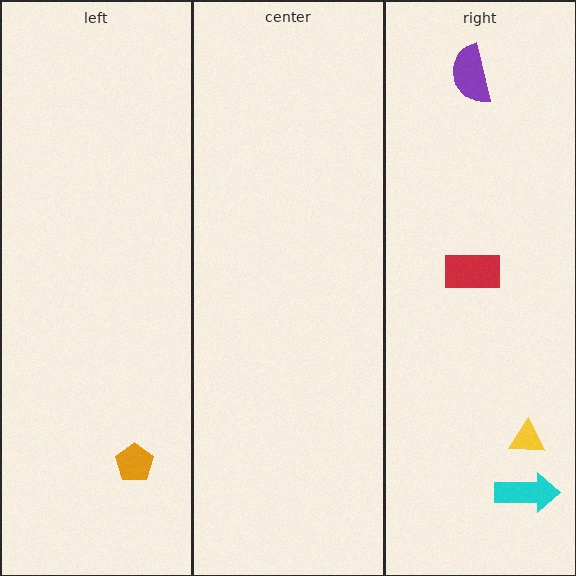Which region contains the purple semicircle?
The right region.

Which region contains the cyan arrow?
The right region.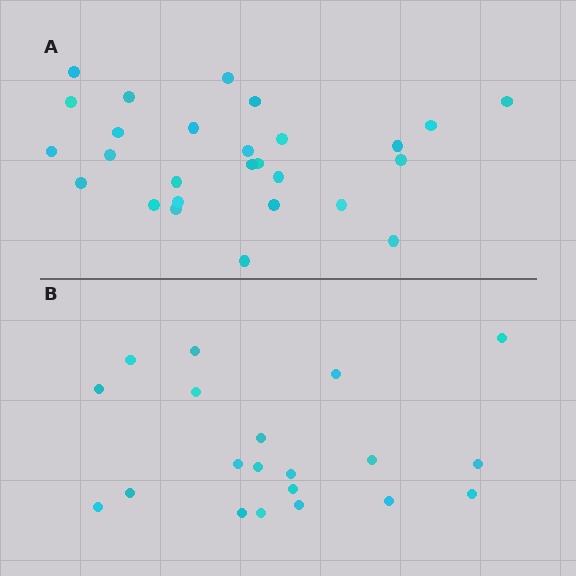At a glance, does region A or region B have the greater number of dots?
Region A (the top region) has more dots.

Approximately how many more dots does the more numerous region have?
Region A has roughly 8 or so more dots than region B.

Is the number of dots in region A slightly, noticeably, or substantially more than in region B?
Region A has noticeably more, but not dramatically so. The ratio is roughly 1.4 to 1.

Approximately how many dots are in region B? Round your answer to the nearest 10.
About 20 dots.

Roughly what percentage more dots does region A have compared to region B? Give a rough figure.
About 35% more.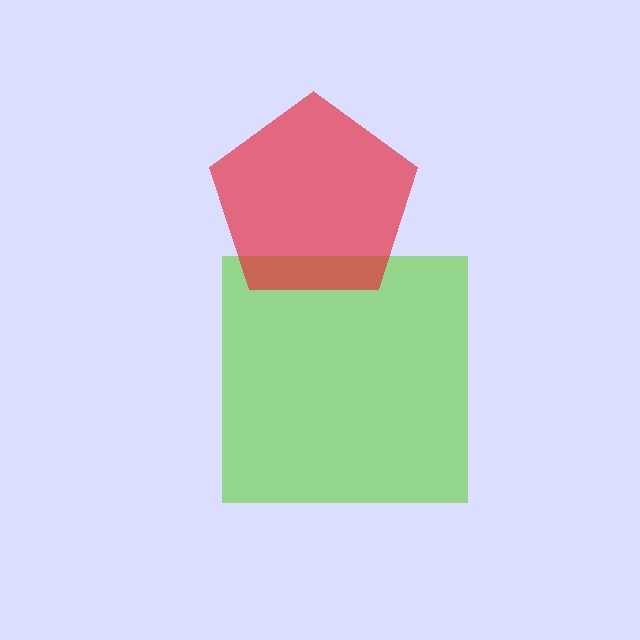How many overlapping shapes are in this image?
There are 2 overlapping shapes in the image.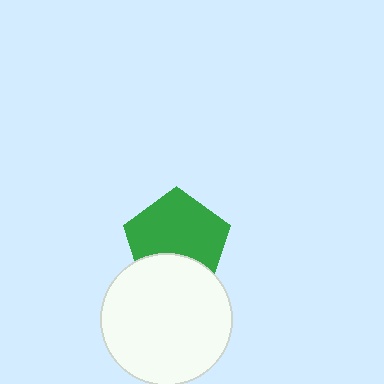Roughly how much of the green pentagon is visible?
Most of it is visible (roughly 69%).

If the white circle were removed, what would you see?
You would see the complete green pentagon.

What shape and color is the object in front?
The object in front is a white circle.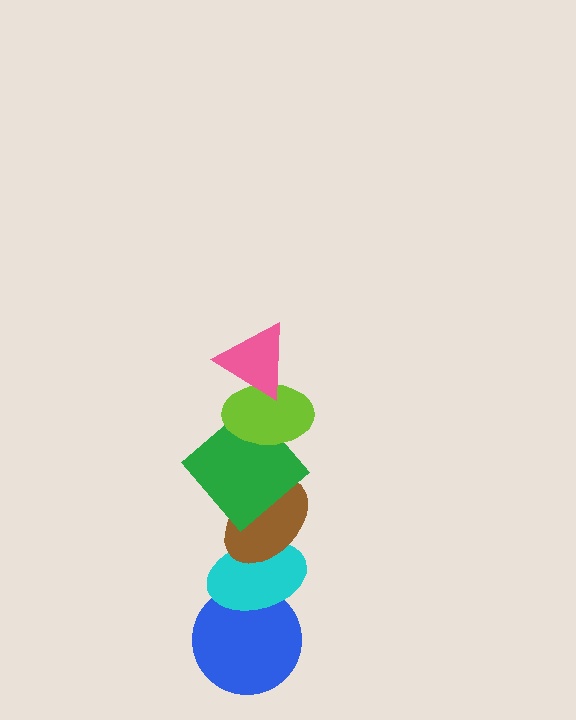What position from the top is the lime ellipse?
The lime ellipse is 2nd from the top.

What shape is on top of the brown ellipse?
The green diamond is on top of the brown ellipse.